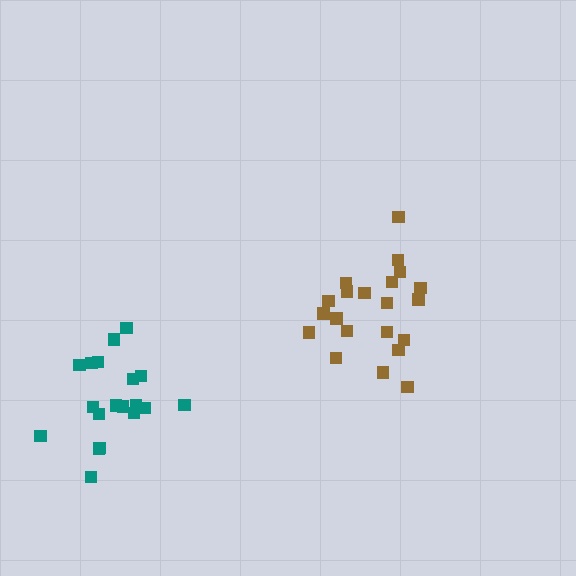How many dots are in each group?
Group 1: 19 dots, Group 2: 21 dots (40 total).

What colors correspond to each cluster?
The clusters are colored: teal, brown.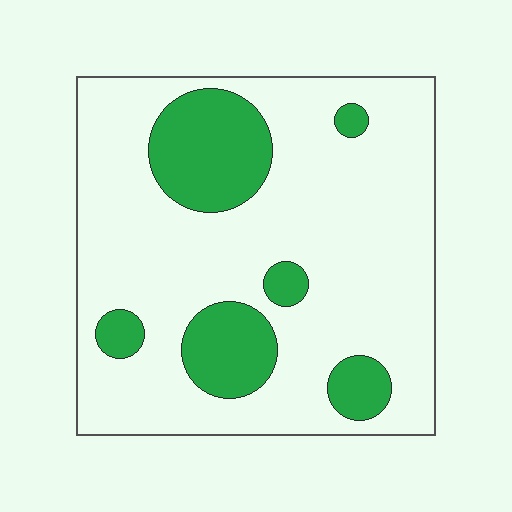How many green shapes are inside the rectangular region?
6.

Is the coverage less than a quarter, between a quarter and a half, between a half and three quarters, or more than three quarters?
Less than a quarter.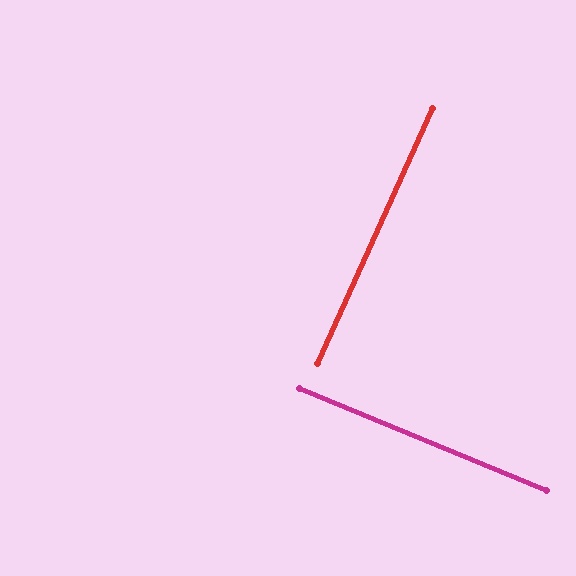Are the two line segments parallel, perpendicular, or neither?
Perpendicular — they meet at approximately 88°.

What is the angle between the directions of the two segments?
Approximately 88 degrees.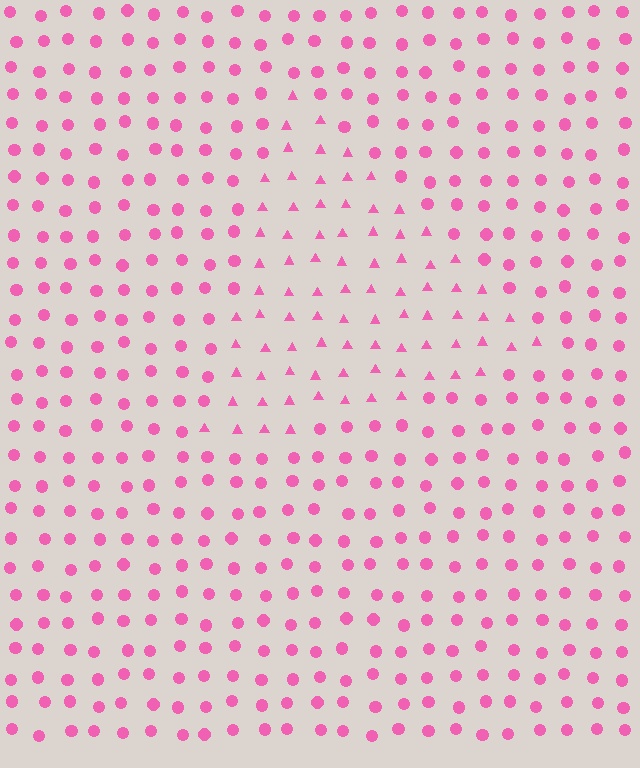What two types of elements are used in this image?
The image uses triangles inside the triangle region and circles outside it.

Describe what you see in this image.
The image is filled with small pink elements arranged in a uniform grid. A triangle-shaped region contains triangles, while the surrounding area contains circles. The boundary is defined purely by the change in element shape.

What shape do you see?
I see a triangle.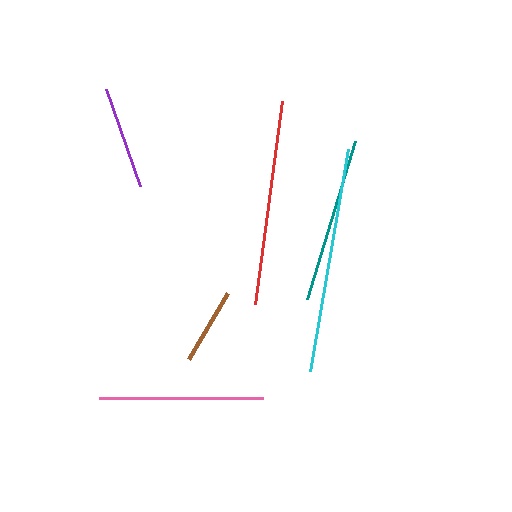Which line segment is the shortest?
The brown line is the shortest at approximately 77 pixels.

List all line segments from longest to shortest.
From longest to shortest: cyan, red, teal, pink, purple, brown.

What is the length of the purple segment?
The purple segment is approximately 103 pixels long.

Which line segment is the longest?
The cyan line is the longest at approximately 225 pixels.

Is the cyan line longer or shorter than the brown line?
The cyan line is longer than the brown line.